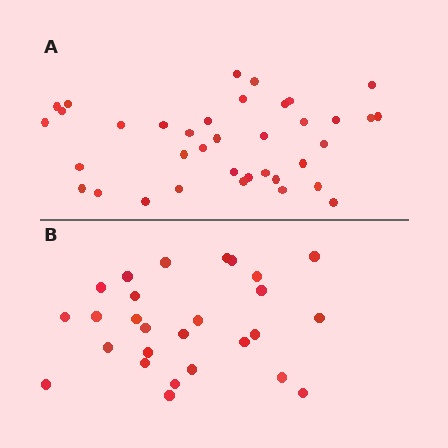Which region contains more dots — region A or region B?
Region A (the top region) has more dots.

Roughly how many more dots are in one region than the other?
Region A has roughly 10 or so more dots than region B.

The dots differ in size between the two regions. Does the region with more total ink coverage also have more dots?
No. Region B has more total ink coverage because its dots are larger, but region A actually contains more individual dots. Total area can be misleading — the number of items is what matters here.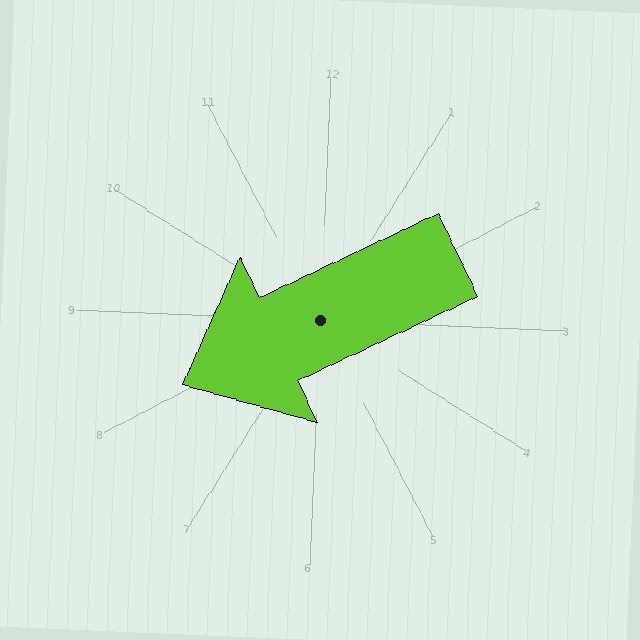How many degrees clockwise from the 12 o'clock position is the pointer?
Approximately 242 degrees.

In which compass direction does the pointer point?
Southwest.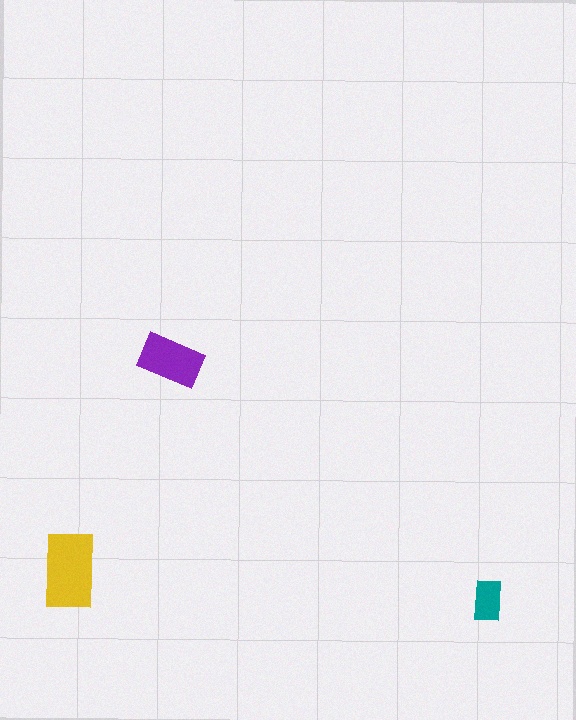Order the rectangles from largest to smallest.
the yellow one, the purple one, the teal one.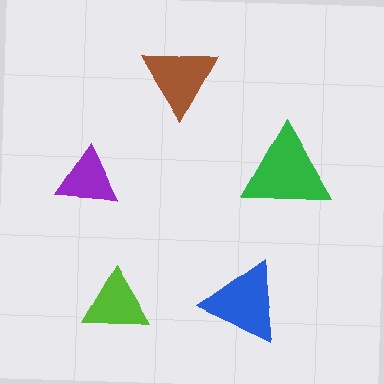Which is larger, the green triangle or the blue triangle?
The green one.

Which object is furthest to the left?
The purple triangle is leftmost.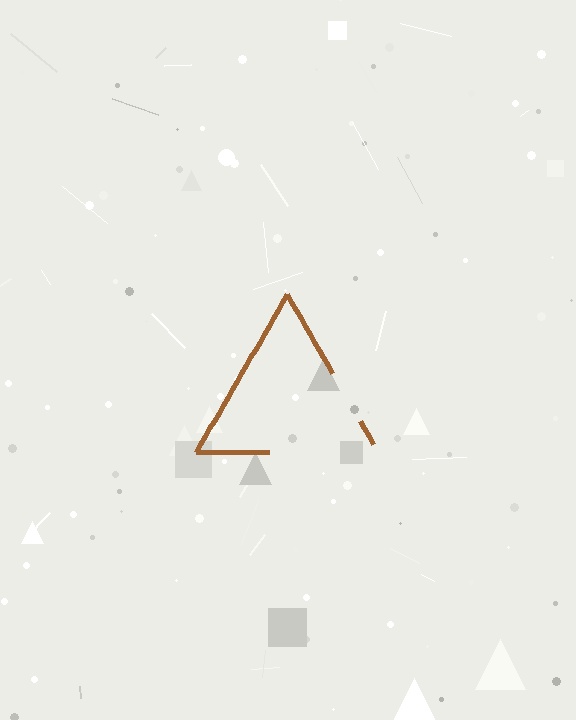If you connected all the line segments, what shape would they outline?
They would outline a triangle.